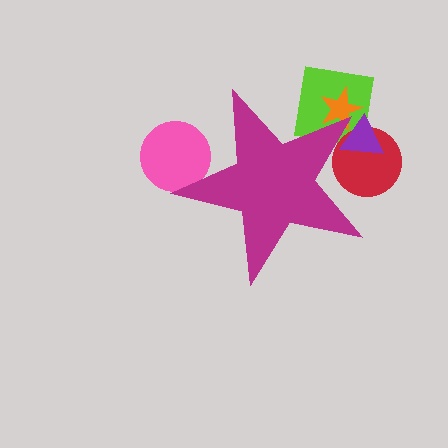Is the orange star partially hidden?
Yes, the orange star is partially hidden behind the magenta star.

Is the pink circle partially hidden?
Yes, the pink circle is partially hidden behind the magenta star.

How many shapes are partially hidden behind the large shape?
5 shapes are partially hidden.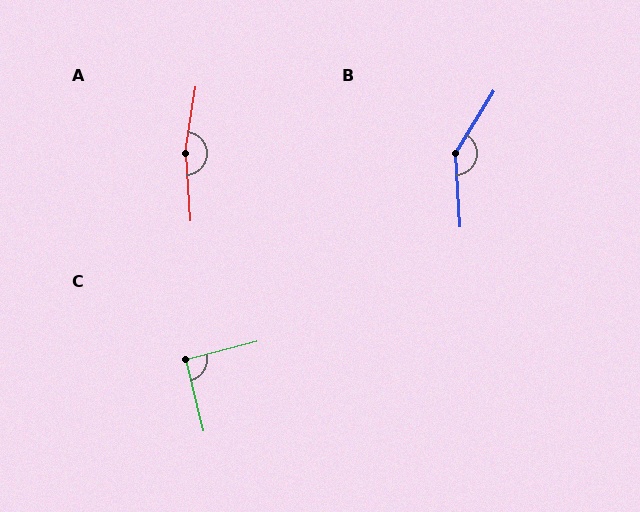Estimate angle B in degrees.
Approximately 146 degrees.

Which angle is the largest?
A, at approximately 167 degrees.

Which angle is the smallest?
C, at approximately 91 degrees.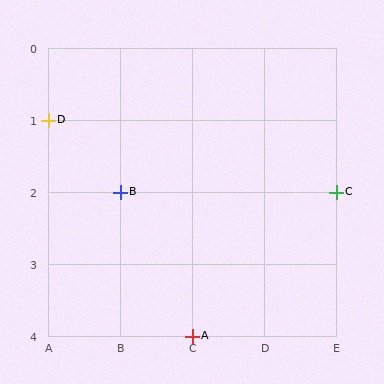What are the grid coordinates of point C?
Point C is at grid coordinates (E, 2).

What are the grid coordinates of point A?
Point A is at grid coordinates (C, 4).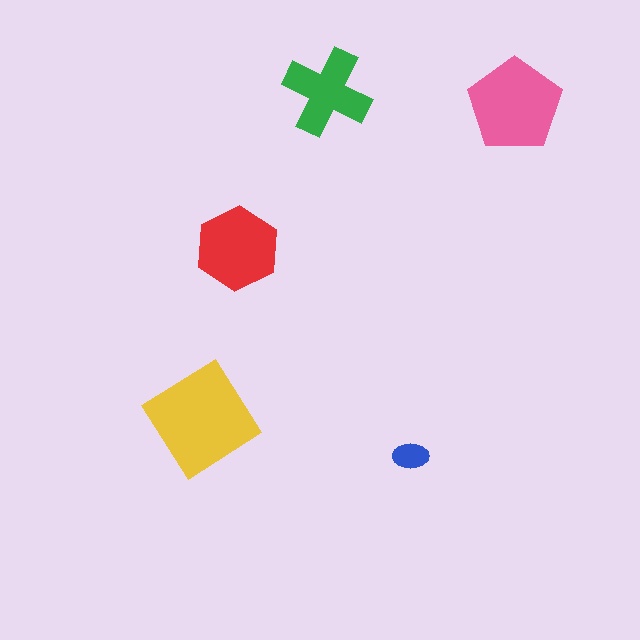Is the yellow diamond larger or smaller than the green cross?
Larger.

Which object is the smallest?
The blue ellipse.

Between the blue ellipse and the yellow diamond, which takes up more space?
The yellow diamond.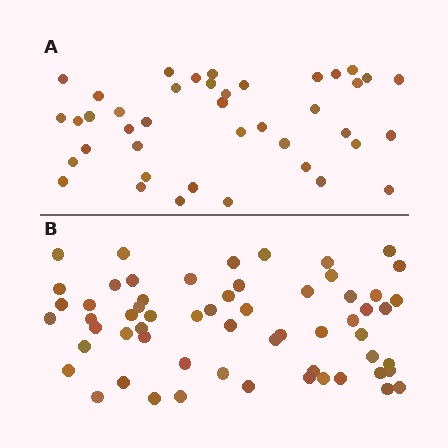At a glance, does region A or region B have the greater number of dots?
Region B (the bottom region) has more dots.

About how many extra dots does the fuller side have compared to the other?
Region B has approximately 20 more dots than region A.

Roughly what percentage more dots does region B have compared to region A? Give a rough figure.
About 45% more.